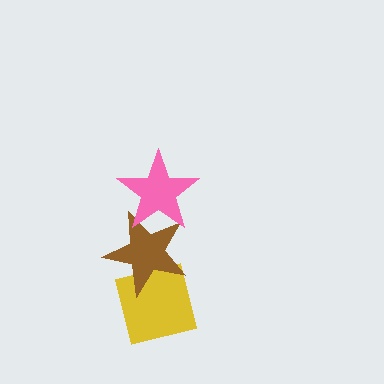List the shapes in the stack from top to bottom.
From top to bottom: the pink star, the brown star, the yellow square.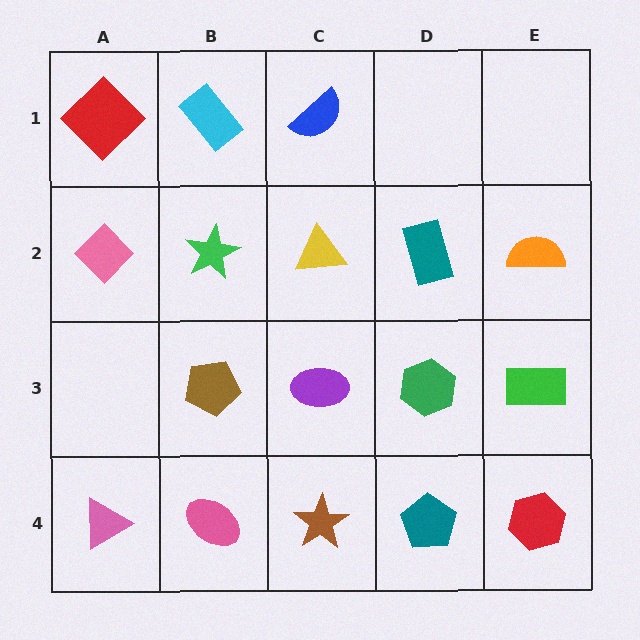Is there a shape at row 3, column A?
No, that cell is empty.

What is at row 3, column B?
A brown pentagon.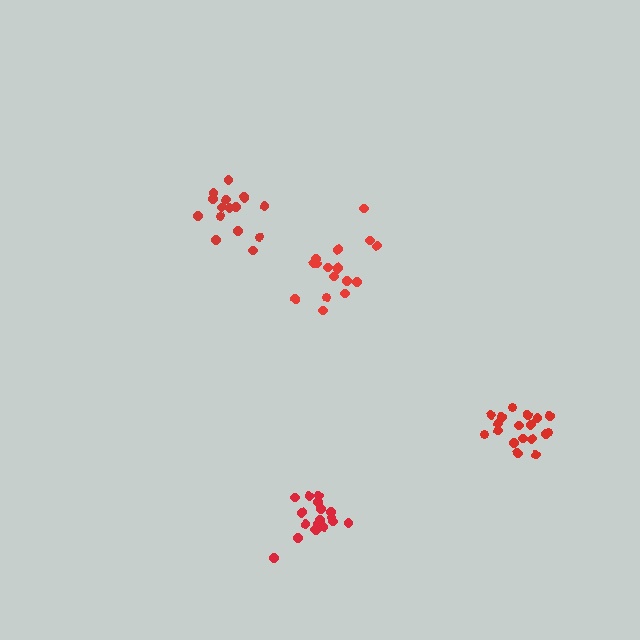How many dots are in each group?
Group 1: 17 dots, Group 2: 16 dots, Group 3: 18 dots, Group 4: 18 dots (69 total).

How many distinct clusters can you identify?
There are 4 distinct clusters.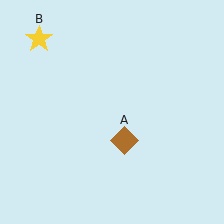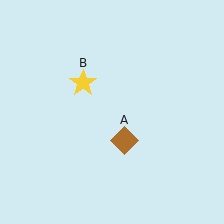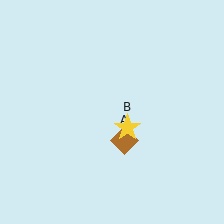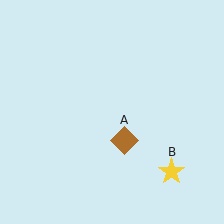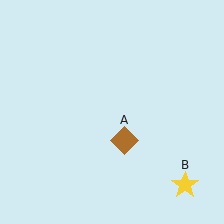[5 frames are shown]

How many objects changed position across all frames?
1 object changed position: yellow star (object B).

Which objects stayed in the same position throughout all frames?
Brown diamond (object A) remained stationary.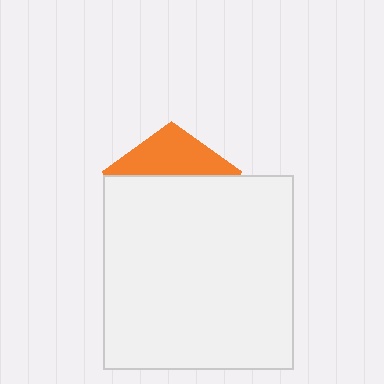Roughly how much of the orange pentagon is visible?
A small part of it is visible (roughly 32%).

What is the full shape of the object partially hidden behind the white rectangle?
The partially hidden object is an orange pentagon.